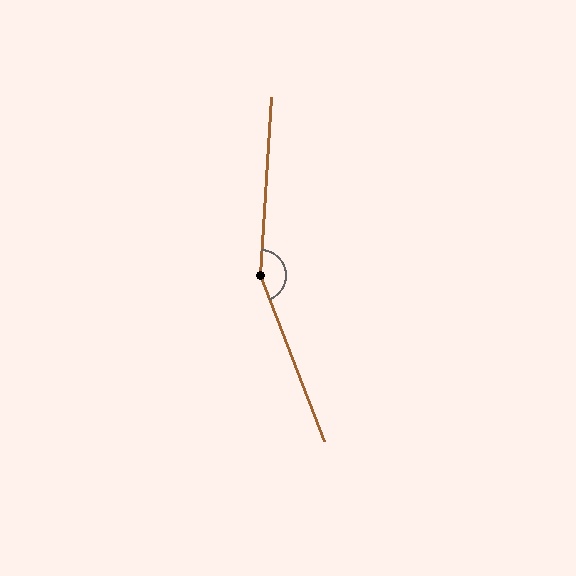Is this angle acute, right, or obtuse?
It is obtuse.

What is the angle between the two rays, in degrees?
Approximately 156 degrees.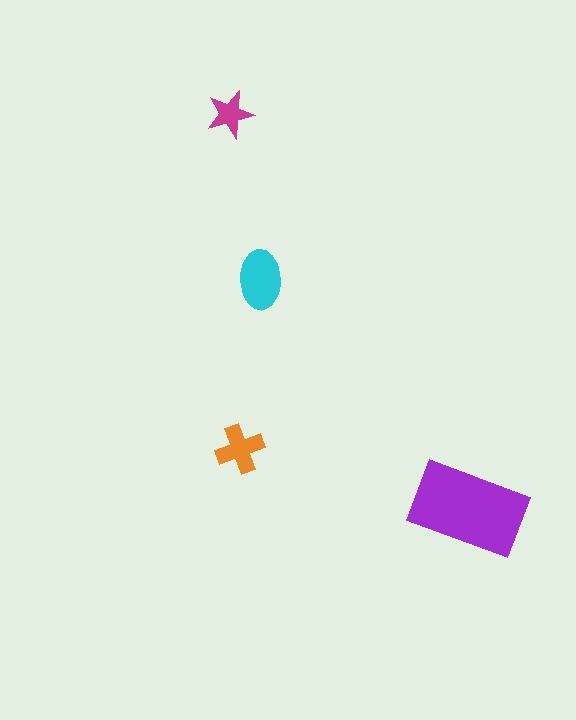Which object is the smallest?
The magenta star.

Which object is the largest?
The purple rectangle.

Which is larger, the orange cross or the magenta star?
The orange cross.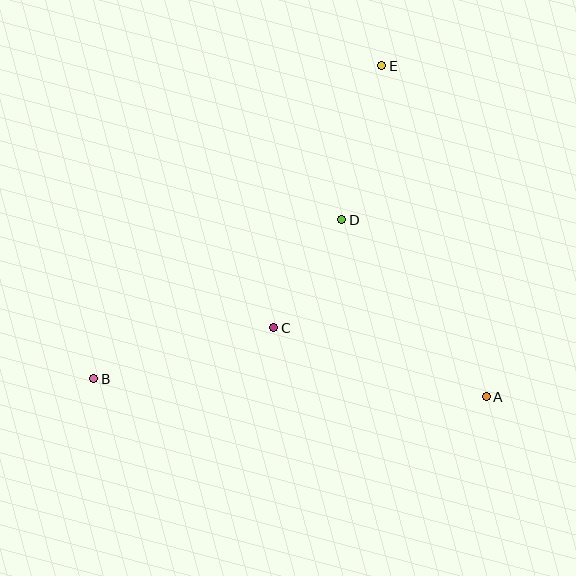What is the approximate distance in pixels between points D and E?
The distance between D and E is approximately 159 pixels.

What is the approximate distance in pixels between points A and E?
The distance between A and E is approximately 347 pixels.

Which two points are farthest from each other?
Points B and E are farthest from each other.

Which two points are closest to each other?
Points C and D are closest to each other.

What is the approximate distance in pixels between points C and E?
The distance between C and E is approximately 283 pixels.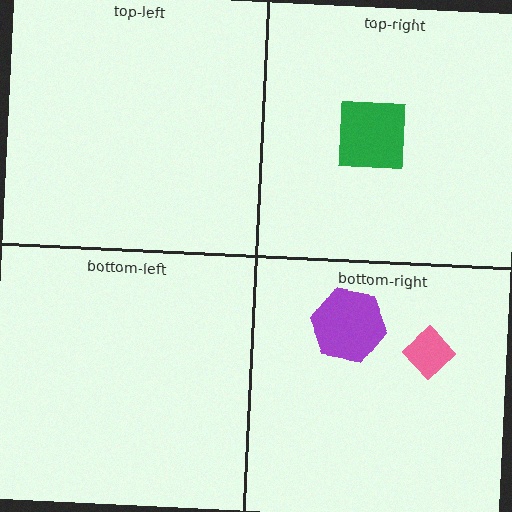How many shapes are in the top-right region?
1.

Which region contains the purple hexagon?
The bottom-right region.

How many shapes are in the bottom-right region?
2.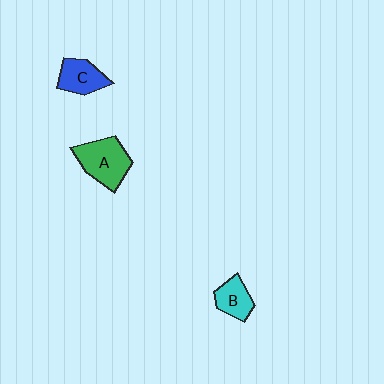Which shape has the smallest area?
Shape B (cyan).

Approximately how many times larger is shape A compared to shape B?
Approximately 1.7 times.